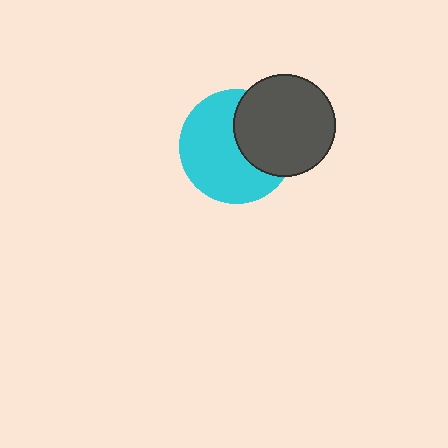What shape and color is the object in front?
The object in front is a dark gray circle.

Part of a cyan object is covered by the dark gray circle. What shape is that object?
It is a circle.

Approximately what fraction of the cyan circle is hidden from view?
Roughly 37% of the cyan circle is hidden behind the dark gray circle.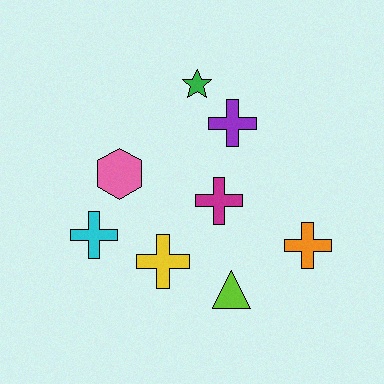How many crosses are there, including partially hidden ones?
There are 5 crosses.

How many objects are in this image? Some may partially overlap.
There are 8 objects.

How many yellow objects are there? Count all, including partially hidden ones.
There is 1 yellow object.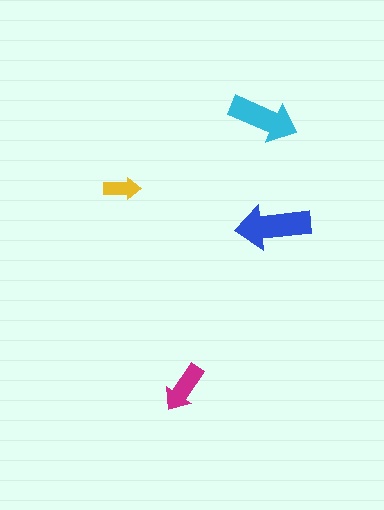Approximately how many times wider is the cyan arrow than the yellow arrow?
About 2 times wider.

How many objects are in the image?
There are 4 objects in the image.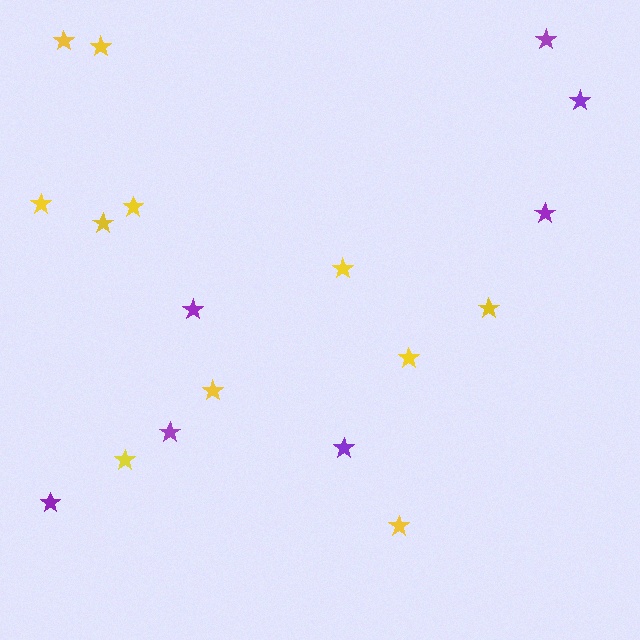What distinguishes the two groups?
There are 2 groups: one group of yellow stars (11) and one group of purple stars (7).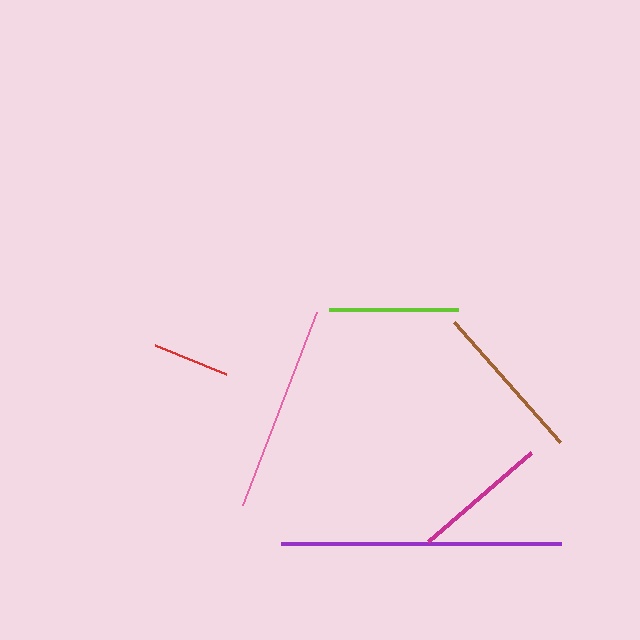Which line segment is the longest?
The purple line is the longest at approximately 280 pixels.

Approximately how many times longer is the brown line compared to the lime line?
The brown line is approximately 1.2 times the length of the lime line.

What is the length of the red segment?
The red segment is approximately 76 pixels long.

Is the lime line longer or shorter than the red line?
The lime line is longer than the red line.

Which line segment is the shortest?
The red line is the shortest at approximately 76 pixels.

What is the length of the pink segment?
The pink segment is approximately 207 pixels long.